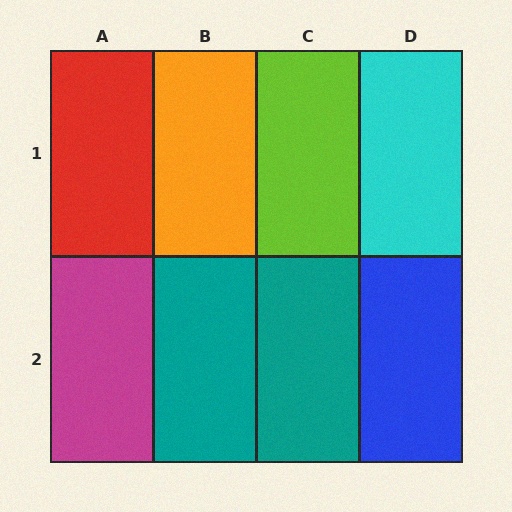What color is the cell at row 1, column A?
Red.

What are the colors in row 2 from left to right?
Magenta, teal, teal, blue.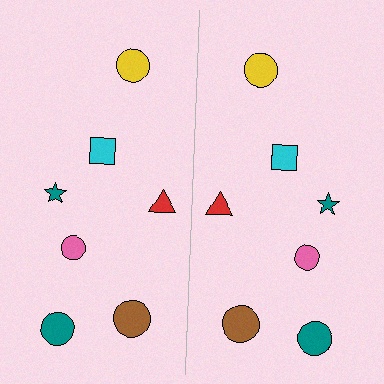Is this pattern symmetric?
Yes, this pattern has bilateral (reflection) symmetry.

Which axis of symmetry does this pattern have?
The pattern has a vertical axis of symmetry running through the center of the image.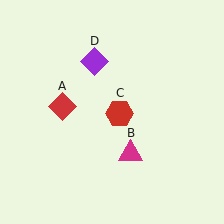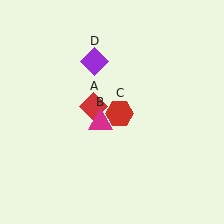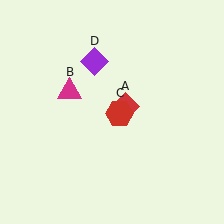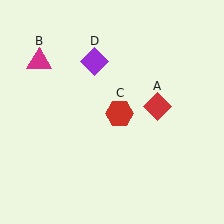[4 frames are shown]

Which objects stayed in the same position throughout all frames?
Red hexagon (object C) and purple diamond (object D) remained stationary.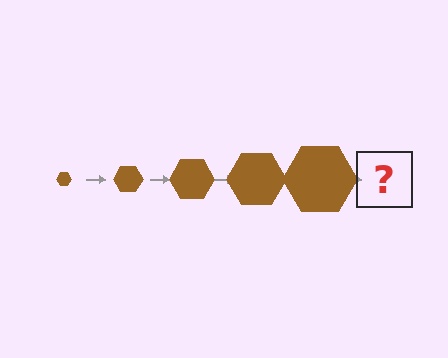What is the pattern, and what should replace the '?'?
The pattern is that the hexagon gets progressively larger each step. The '?' should be a brown hexagon, larger than the previous one.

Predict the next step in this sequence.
The next step is a brown hexagon, larger than the previous one.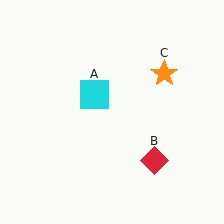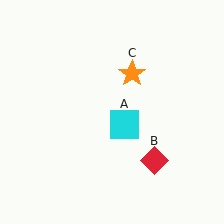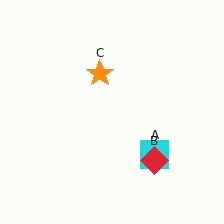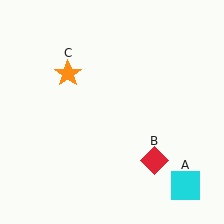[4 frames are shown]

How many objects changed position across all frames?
2 objects changed position: cyan square (object A), orange star (object C).